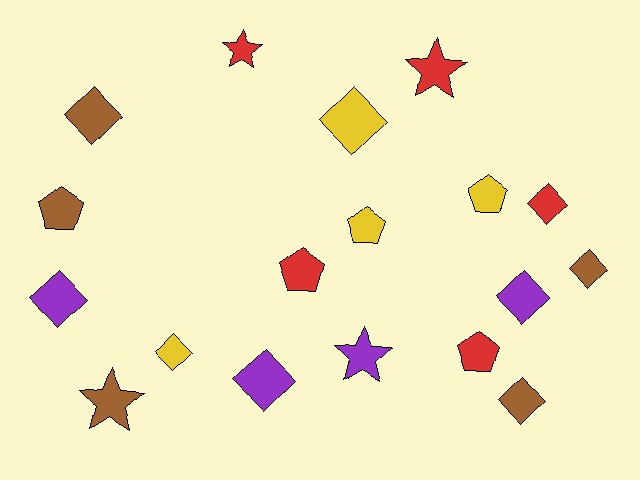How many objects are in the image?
There are 18 objects.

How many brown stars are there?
There is 1 brown star.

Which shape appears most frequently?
Diamond, with 9 objects.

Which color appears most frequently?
Red, with 5 objects.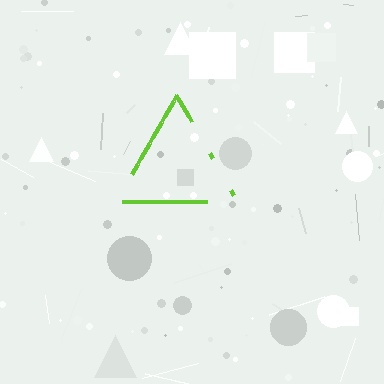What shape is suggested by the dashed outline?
The dashed outline suggests a triangle.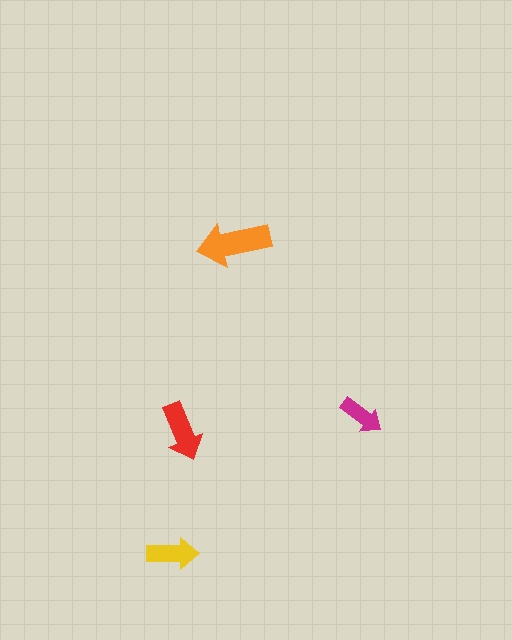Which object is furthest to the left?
The yellow arrow is leftmost.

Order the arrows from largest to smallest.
the orange one, the red one, the yellow one, the magenta one.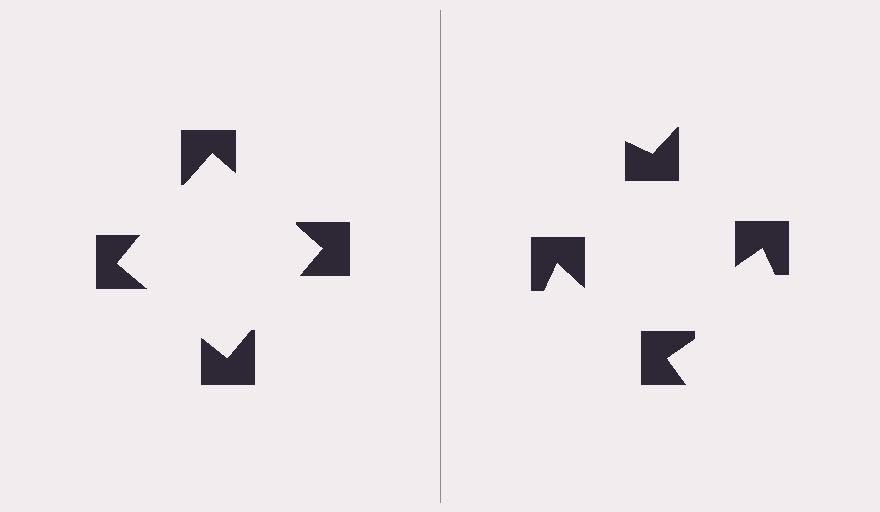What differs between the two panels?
The notched squares are positioned identically on both sides; only the wedge orientations differ. On the left they align to a square; on the right they are misaligned.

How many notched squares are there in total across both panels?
8 — 4 on each side.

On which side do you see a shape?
An illusory square appears on the left side. On the right side the wedge cuts are rotated, so no coherent shape forms.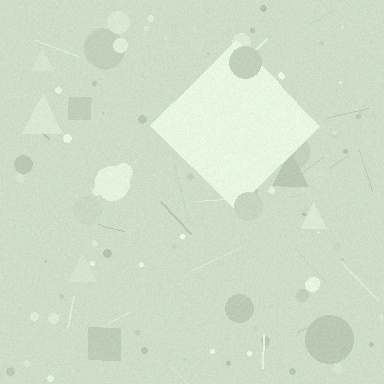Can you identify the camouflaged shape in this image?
The camouflaged shape is a diamond.